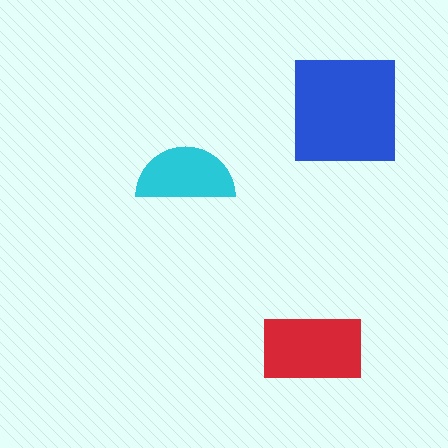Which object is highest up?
The blue square is topmost.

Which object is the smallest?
The cyan semicircle.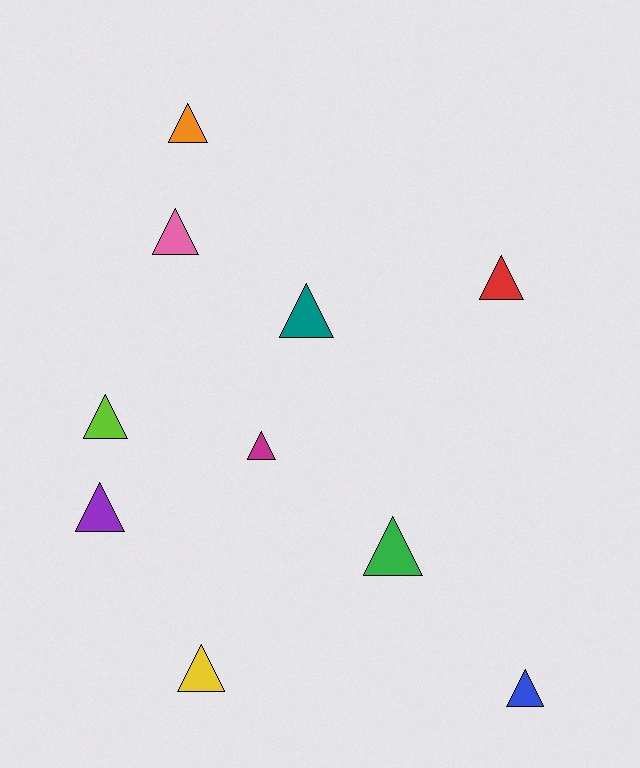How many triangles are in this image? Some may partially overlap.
There are 10 triangles.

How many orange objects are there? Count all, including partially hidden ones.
There is 1 orange object.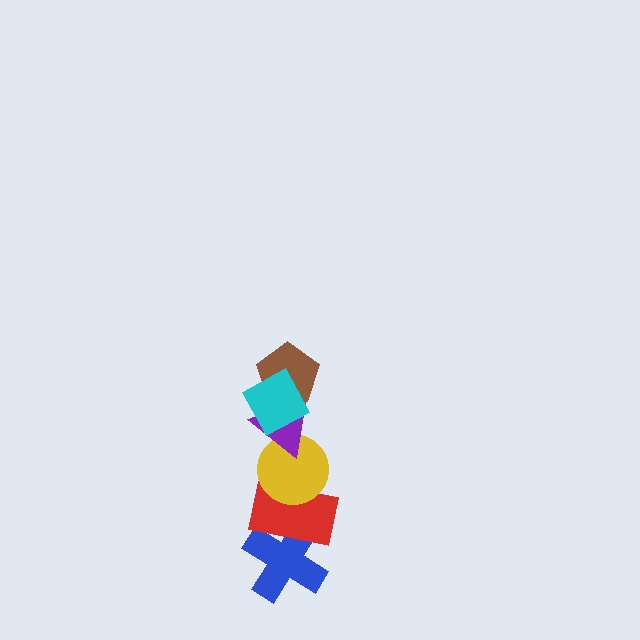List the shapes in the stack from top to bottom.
From top to bottom: the cyan square, the brown pentagon, the purple triangle, the yellow circle, the red rectangle, the blue cross.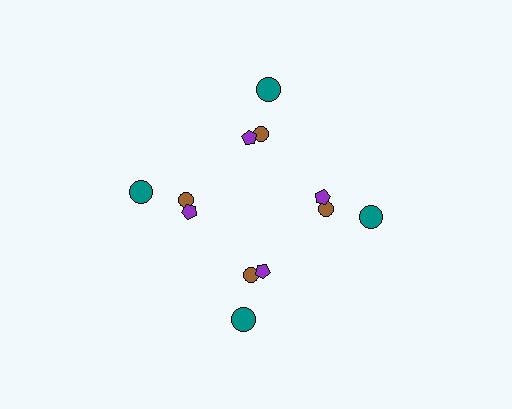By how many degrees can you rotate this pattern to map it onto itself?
The pattern maps onto itself every 90 degrees of rotation.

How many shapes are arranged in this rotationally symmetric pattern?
There are 12 shapes, arranged in 4 groups of 3.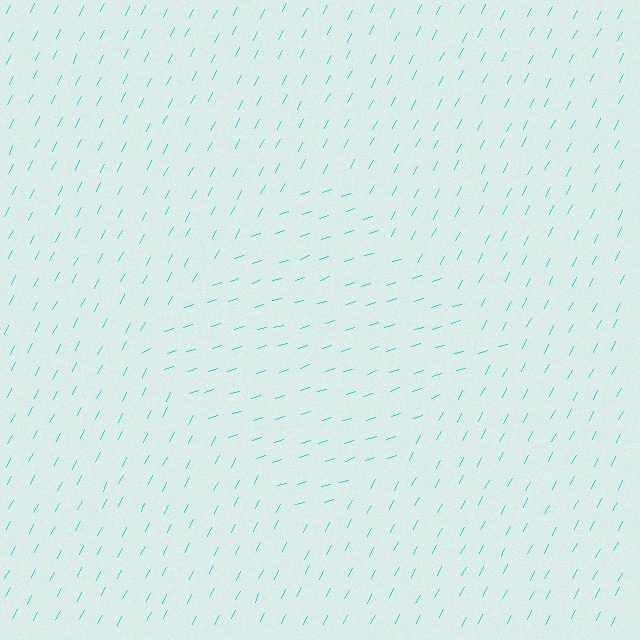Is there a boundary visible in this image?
Yes, there is a texture boundary formed by a change in line orientation.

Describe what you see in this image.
The image is filled with small cyan line segments. A diamond region in the image has lines oriented differently from the surrounding lines, creating a visible texture boundary.